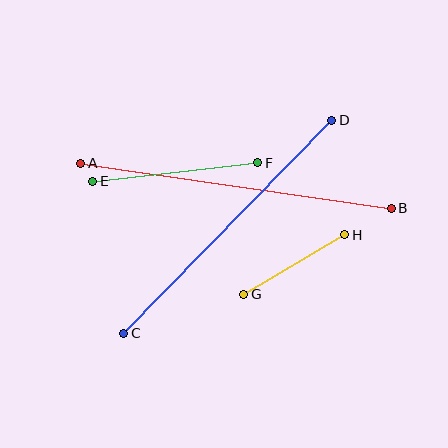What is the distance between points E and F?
The distance is approximately 166 pixels.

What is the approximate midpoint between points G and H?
The midpoint is at approximately (294, 264) pixels.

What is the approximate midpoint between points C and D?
The midpoint is at approximately (228, 227) pixels.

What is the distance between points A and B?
The distance is approximately 314 pixels.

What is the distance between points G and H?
The distance is approximately 117 pixels.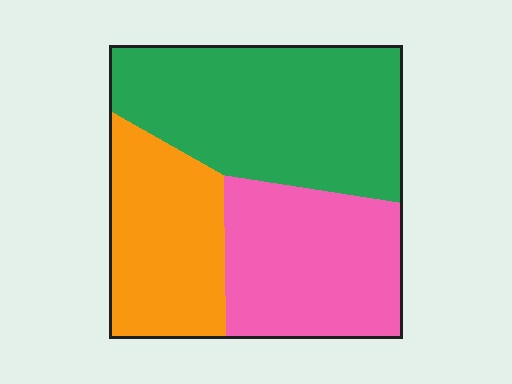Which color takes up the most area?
Green, at roughly 45%.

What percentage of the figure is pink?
Pink covers about 30% of the figure.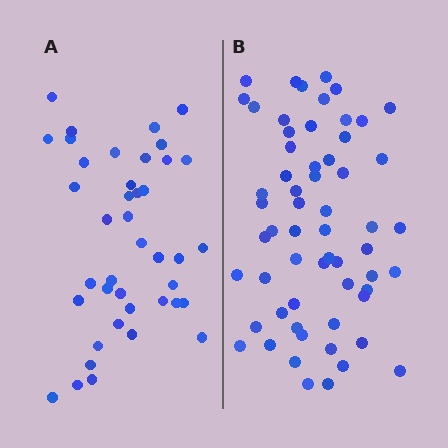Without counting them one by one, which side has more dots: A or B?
Region B (the right region) has more dots.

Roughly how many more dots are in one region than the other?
Region B has approximately 20 more dots than region A.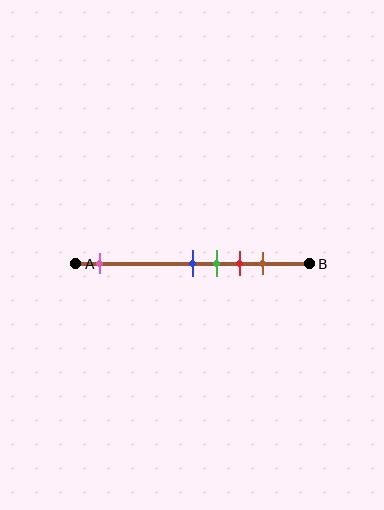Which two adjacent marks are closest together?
The blue and green marks are the closest adjacent pair.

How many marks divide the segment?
There are 5 marks dividing the segment.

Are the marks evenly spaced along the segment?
No, the marks are not evenly spaced.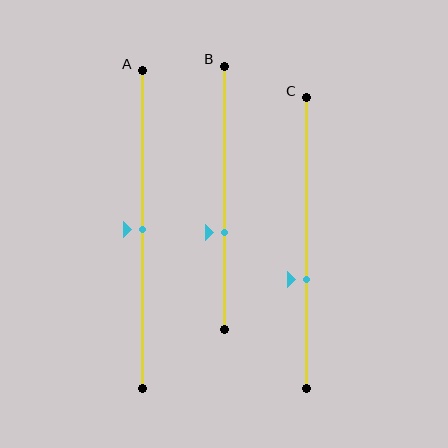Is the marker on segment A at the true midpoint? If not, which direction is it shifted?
Yes, the marker on segment A is at the true midpoint.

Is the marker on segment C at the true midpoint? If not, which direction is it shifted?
No, the marker on segment C is shifted downward by about 13% of the segment length.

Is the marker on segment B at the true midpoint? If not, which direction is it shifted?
No, the marker on segment B is shifted downward by about 13% of the segment length.